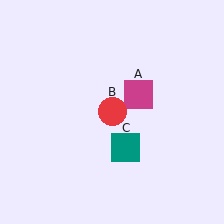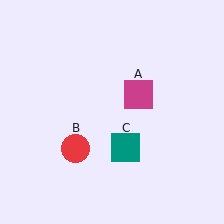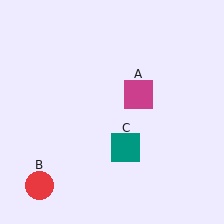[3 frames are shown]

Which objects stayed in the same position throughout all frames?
Magenta square (object A) and teal square (object C) remained stationary.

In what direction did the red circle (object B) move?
The red circle (object B) moved down and to the left.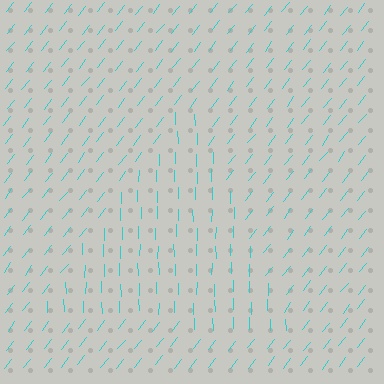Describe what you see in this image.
The image is filled with small cyan line segments. A triangle region in the image has lines oriented differently from the surrounding lines, creating a visible texture boundary.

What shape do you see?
I see a triangle.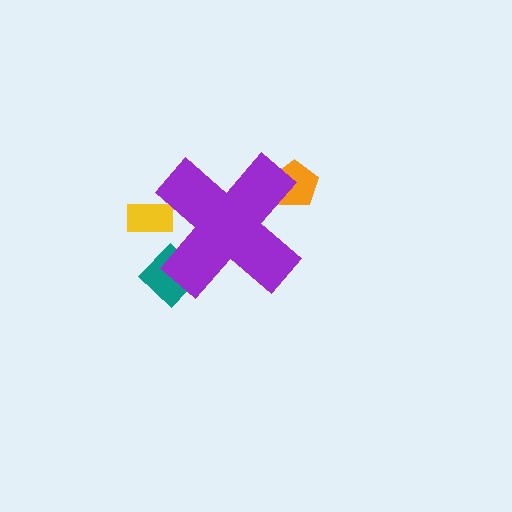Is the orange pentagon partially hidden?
Yes, the orange pentagon is partially hidden behind the purple cross.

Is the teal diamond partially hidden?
Yes, the teal diamond is partially hidden behind the purple cross.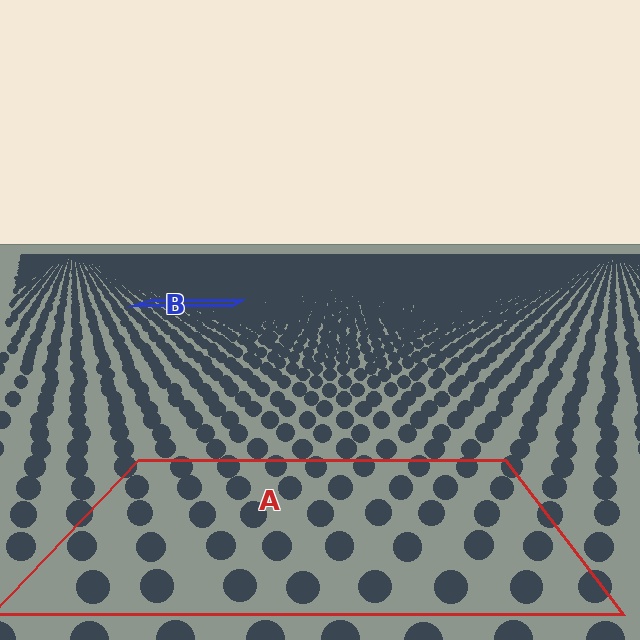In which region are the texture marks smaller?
The texture marks are smaller in region B, because it is farther away.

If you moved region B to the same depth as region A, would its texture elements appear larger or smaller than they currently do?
They would appear larger. At a closer depth, the same texture elements are projected at a bigger on-screen size.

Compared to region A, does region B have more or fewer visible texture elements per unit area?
Region B has more texture elements per unit area — they are packed more densely because it is farther away.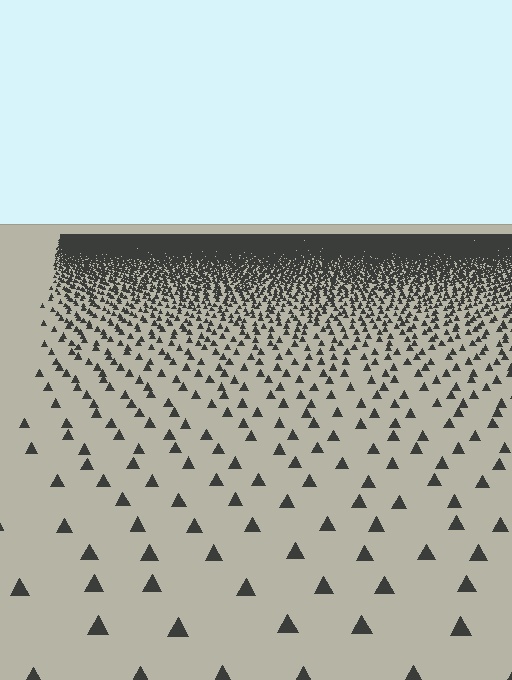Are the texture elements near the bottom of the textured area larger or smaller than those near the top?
Larger. Near the bottom, elements are closer to the viewer and appear at a bigger on-screen size.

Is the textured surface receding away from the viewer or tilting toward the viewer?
The surface is receding away from the viewer. Texture elements get smaller and denser toward the top.